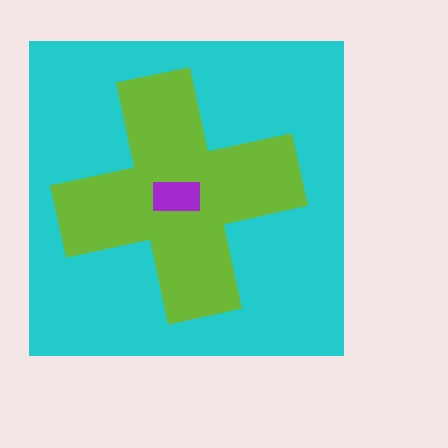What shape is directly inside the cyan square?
The lime cross.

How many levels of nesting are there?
3.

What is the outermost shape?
The cyan square.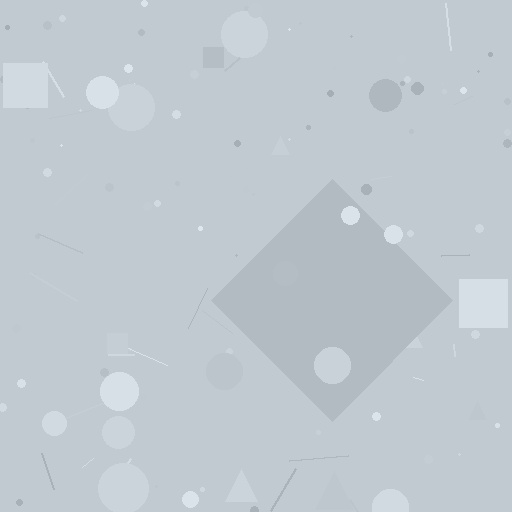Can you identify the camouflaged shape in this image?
The camouflaged shape is a diamond.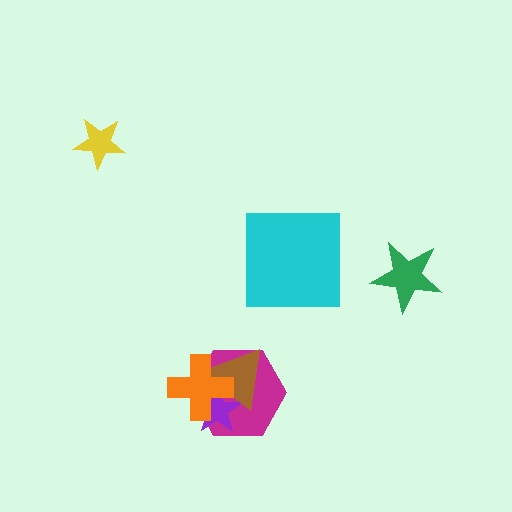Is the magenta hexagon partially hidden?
Yes, it is partially covered by another shape.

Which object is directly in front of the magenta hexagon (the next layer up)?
The purple star is directly in front of the magenta hexagon.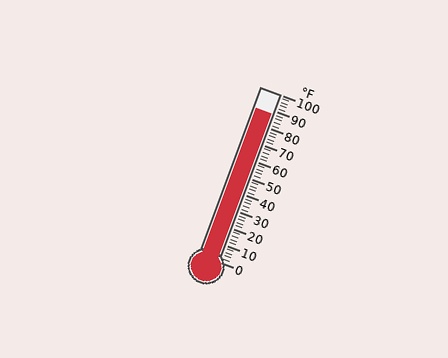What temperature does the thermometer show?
The thermometer shows approximately 88°F.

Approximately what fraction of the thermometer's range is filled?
The thermometer is filled to approximately 90% of its range.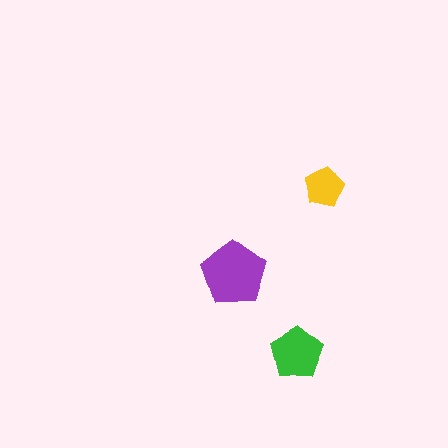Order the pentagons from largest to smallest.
the purple one, the green one, the yellow one.